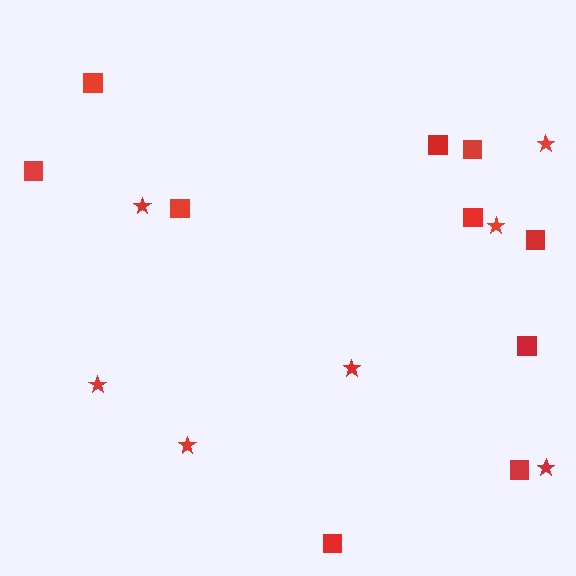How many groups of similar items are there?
There are 2 groups: one group of squares (10) and one group of stars (7).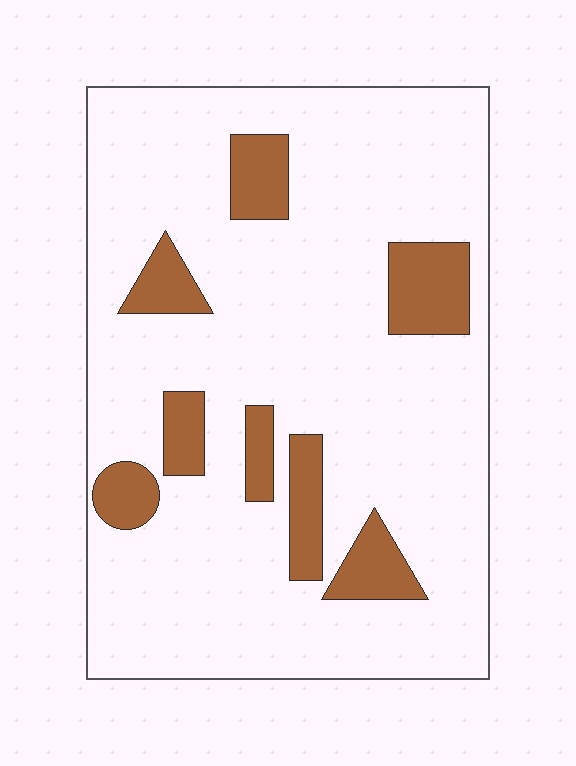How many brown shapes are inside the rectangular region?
8.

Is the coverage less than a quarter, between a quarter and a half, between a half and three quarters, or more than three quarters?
Less than a quarter.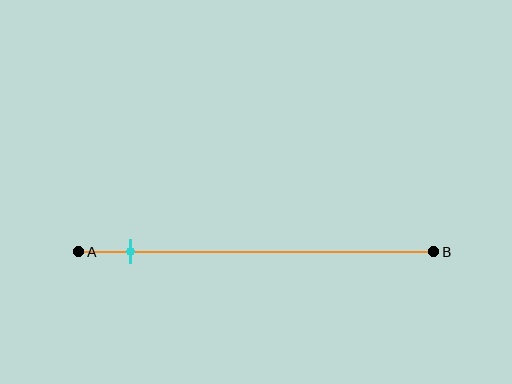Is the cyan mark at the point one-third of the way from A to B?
No, the mark is at about 15% from A, not at the 33% one-third point.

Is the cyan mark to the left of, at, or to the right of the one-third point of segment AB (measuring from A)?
The cyan mark is to the left of the one-third point of segment AB.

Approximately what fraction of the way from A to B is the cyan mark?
The cyan mark is approximately 15% of the way from A to B.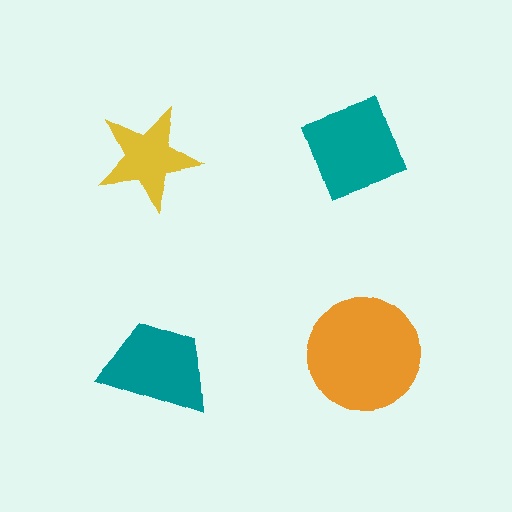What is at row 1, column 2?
A teal diamond.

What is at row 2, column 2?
An orange circle.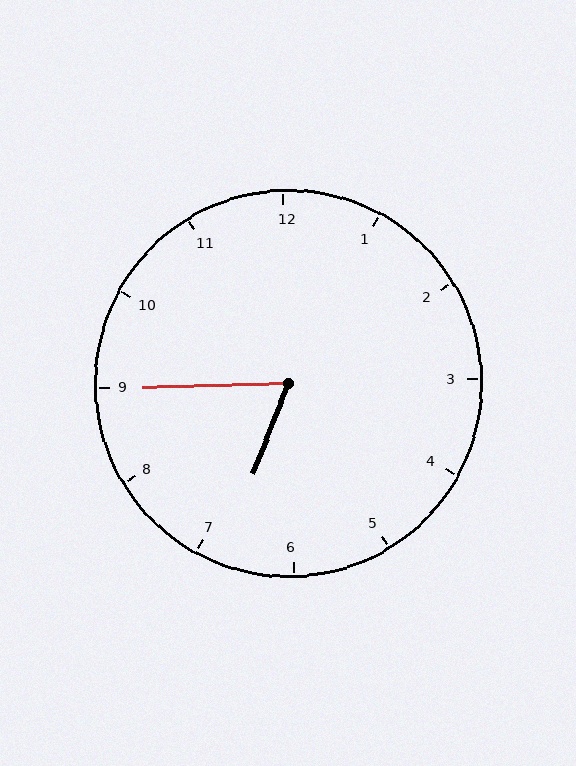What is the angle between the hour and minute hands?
Approximately 68 degrees.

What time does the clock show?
6:45.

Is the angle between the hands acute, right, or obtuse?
It is acute.